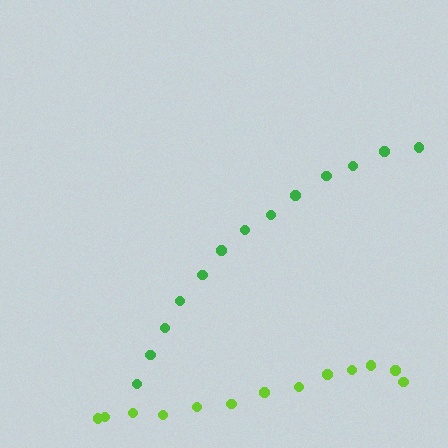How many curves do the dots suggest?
There are 2 distinct paths.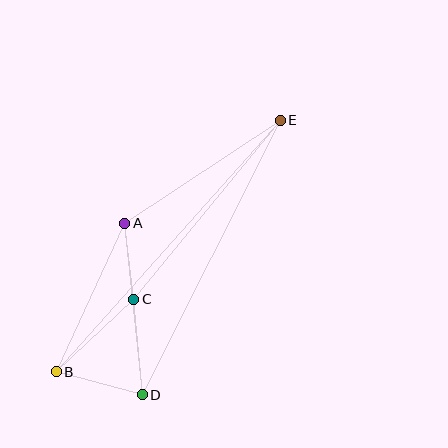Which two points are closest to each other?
Points A and C are closest to each other.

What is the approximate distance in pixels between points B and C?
The distance between B and C is approximately 106 pixels.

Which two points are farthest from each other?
Points B and E are farthest from each other.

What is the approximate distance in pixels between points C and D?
The distance between C and D is approximately 96 pixels.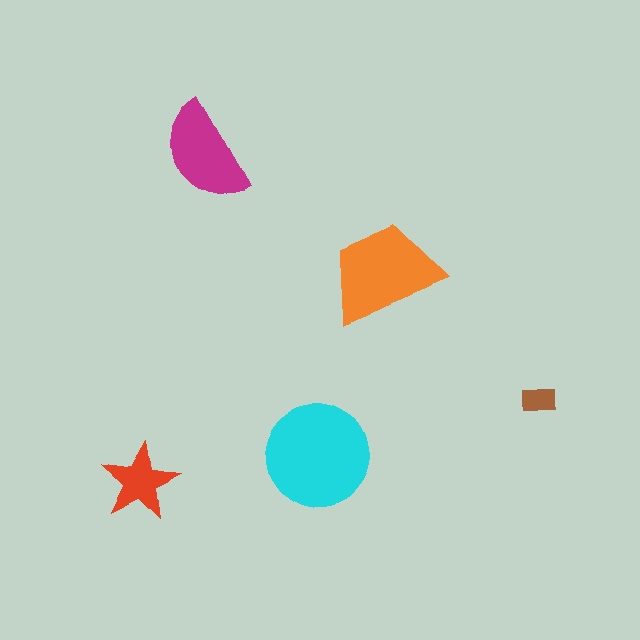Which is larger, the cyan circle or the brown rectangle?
The cyan circle.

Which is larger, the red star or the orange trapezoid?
The orange trapezoid.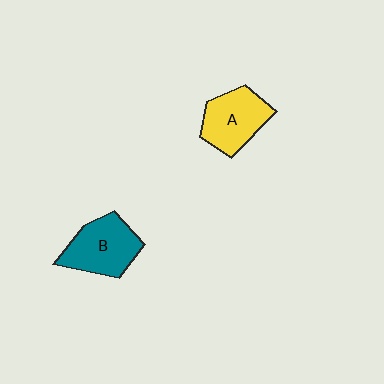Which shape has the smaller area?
Shape A (yellow).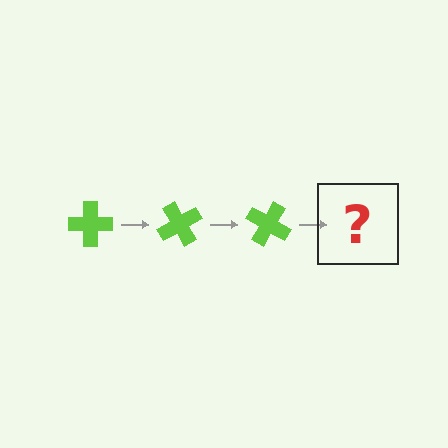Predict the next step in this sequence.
The next step is a lime cross rotated 180 degrees.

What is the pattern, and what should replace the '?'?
The pattern is that the cross rotates 60 degrees each step. The '?' should be a lime cross rotated 180 degrees.